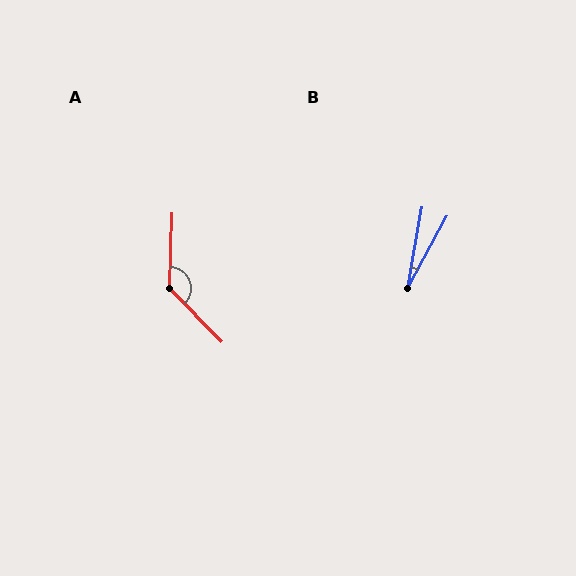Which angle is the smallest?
B, at approximately 18 degrees.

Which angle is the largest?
A, at approximately 134 degrees.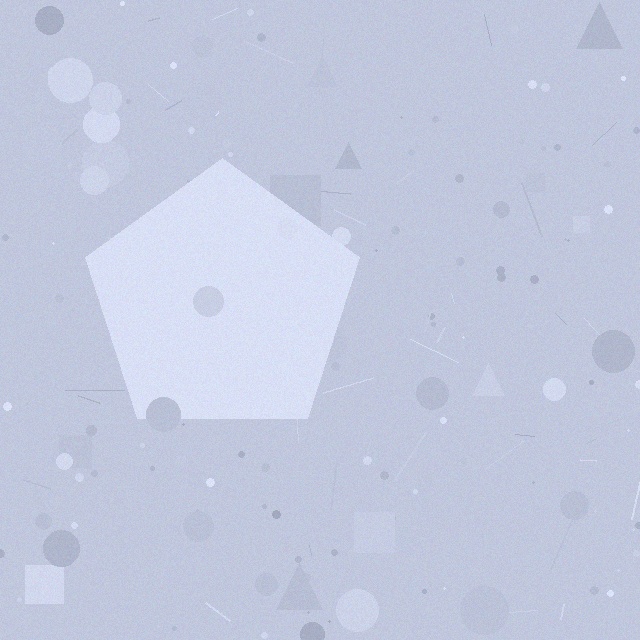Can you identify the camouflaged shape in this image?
The camouflaged shape is a pentagon.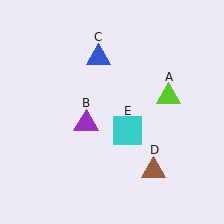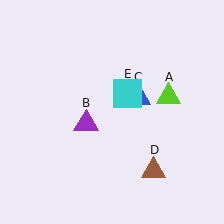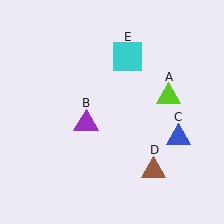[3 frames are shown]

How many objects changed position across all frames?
2 objects changed position: blue triangle (object C), cyan square (object E).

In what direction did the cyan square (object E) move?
The cyan square (object E) moved up.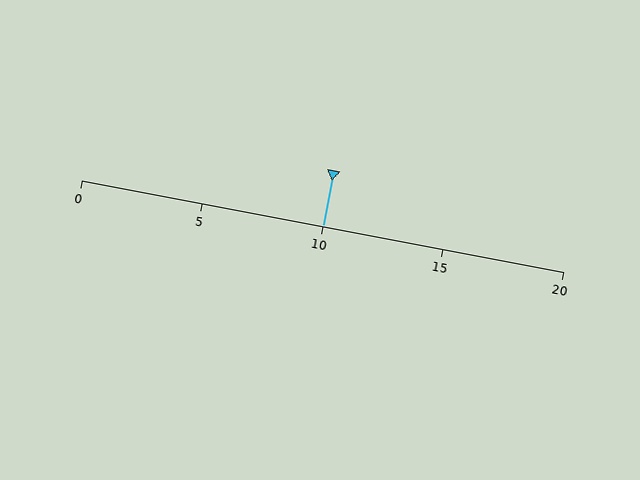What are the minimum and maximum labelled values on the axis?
The axis runs from 0 to 20.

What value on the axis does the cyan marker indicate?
The marker indicates approximately 10.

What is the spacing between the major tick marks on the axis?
The major ticks are spaced 5 apart.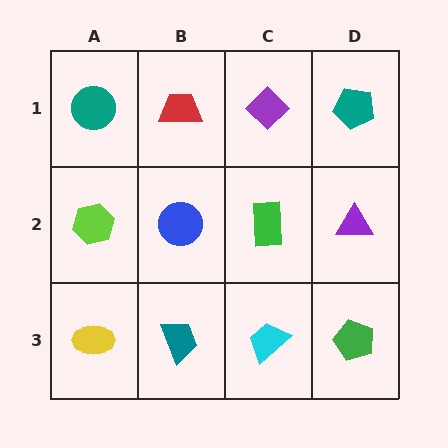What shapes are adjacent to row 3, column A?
A lime hexagon (row 2, column A), a teal trapezoid (row 3, column B).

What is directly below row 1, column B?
A blue circle.